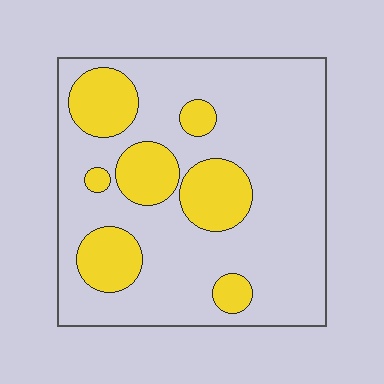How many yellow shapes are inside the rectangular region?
7.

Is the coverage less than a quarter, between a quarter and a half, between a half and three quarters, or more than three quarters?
Less than a quarter.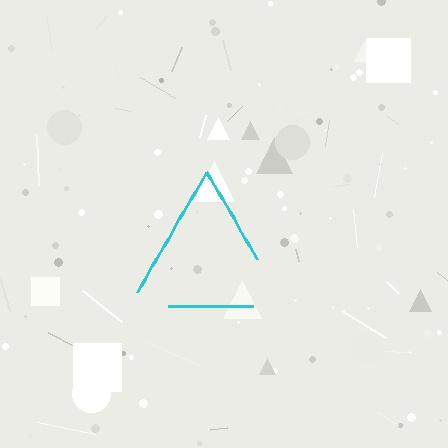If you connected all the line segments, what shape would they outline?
They would outline a triangle.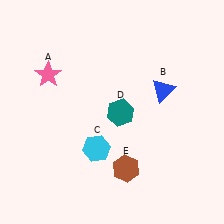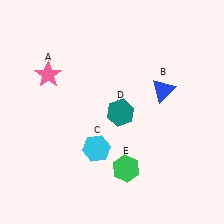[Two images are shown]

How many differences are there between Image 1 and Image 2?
There is 1 difference between the two images.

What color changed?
The hexagon (E) changed from brown in Image 1 to green in Image 2.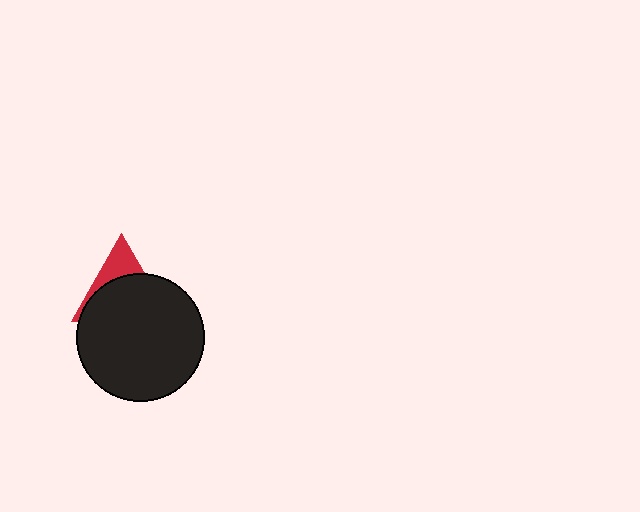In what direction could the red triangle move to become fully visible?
The red triangle could move up. That would shift it out from behind the black circle entirely.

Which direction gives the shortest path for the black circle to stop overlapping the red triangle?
Moving down gives the shortest separation.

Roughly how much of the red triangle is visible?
A small part of it is visible (roughly 31%).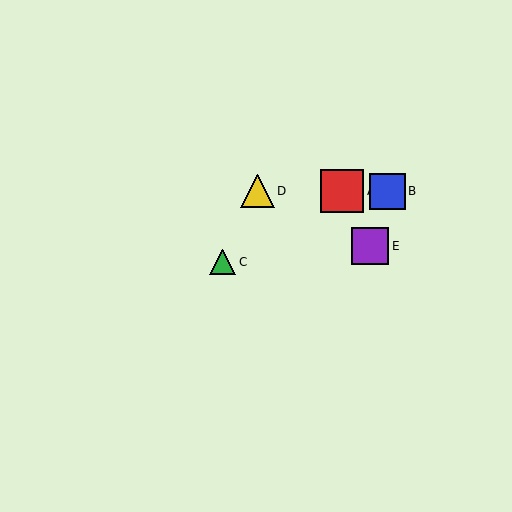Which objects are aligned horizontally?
Objects A, B, D are aligned horizontally.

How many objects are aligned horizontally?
3 objects (A, B, D) are aligned horizontally.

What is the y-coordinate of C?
Object C is at y≈262.